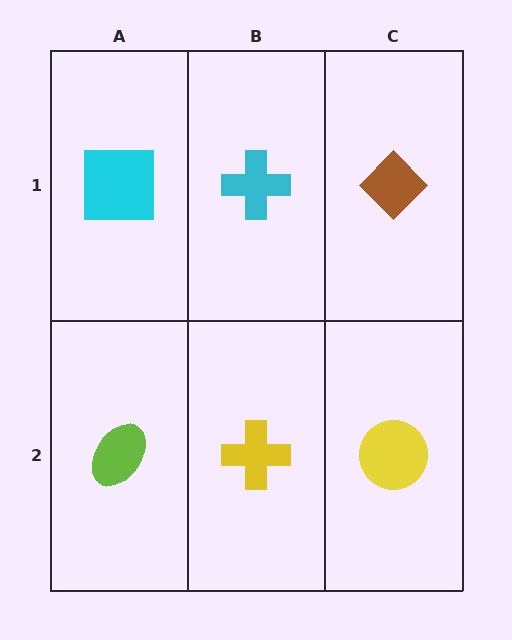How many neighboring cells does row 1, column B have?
3.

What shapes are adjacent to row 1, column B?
A yellow cross (row 2, column B), a cyan square (row 1, column A), a brown diamond (row 1, column C).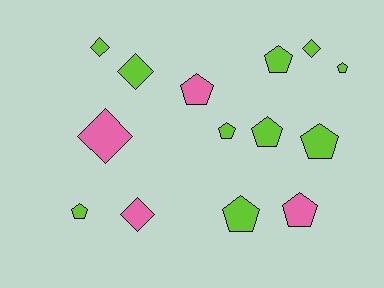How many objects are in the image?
There are 14 objects.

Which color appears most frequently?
Lime, with 10 objects.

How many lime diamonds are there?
There are 3 lime diamonds.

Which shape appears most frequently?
Pentagon, with 9 objects.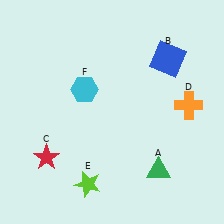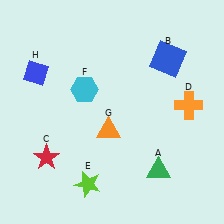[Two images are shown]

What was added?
An orange triangle (G), a blue diamond (H) were added in Image 2.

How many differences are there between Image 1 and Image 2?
There are 2 differences between the two images.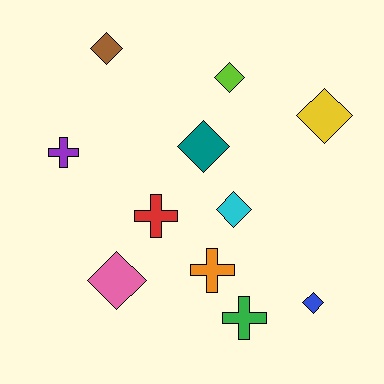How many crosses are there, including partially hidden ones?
There are 4 crosses.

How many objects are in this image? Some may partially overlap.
There are 11 objects.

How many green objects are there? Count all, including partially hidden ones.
There is 1 green object.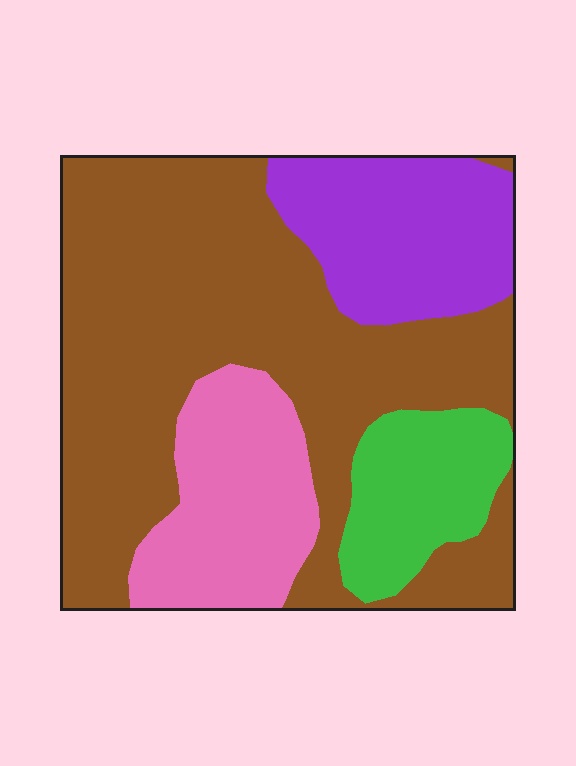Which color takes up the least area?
Green, at roughly 10%.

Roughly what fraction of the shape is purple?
Purple takes up about one sixth (1/6) of the shape.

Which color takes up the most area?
Brown, at roughly 55%.